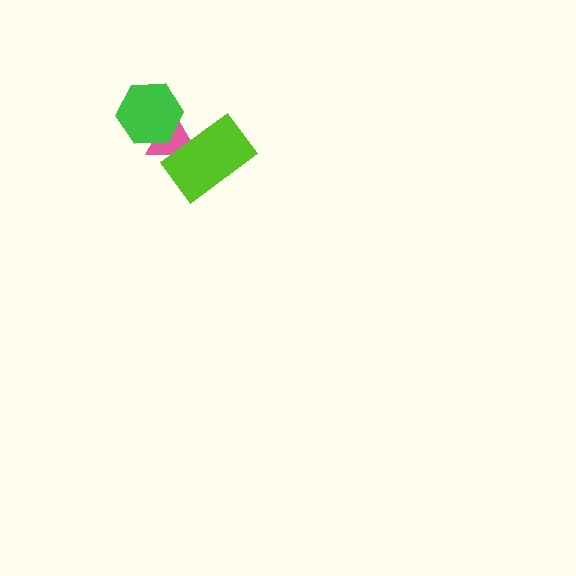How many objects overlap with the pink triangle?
2 objects overlap with the pink triangle.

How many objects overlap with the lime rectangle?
1 object overlaps with the lime rectangle.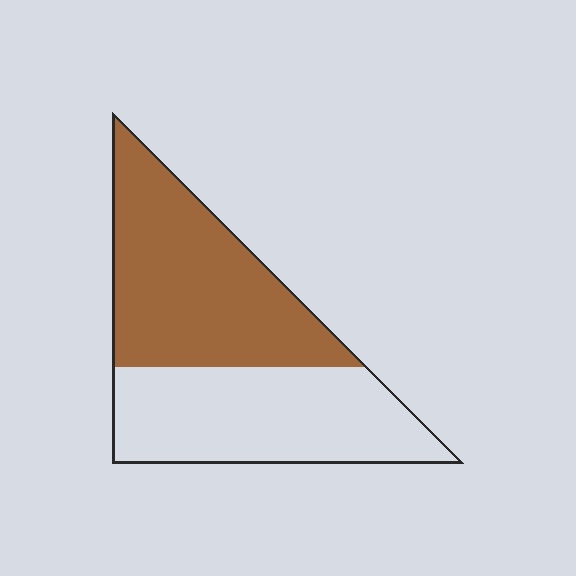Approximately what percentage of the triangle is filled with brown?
Approximately 55%.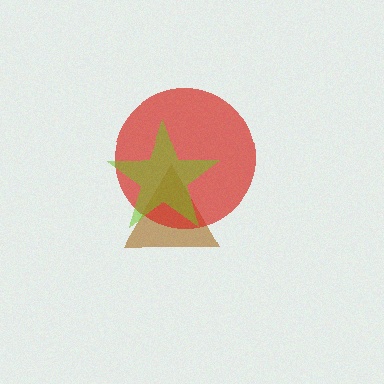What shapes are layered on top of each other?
The layered shapes are: a brown triangle, a red circle, a lime star.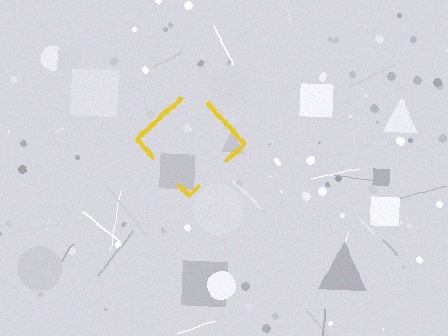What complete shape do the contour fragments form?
The contour fragments form a diamond.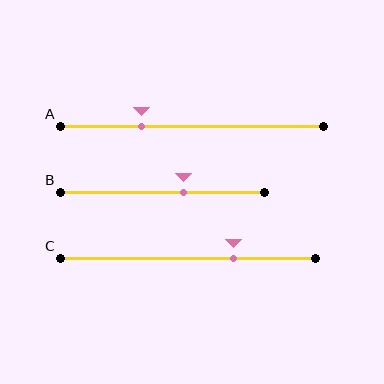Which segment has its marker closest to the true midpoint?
Segment B has its marker closest to the true midpoint.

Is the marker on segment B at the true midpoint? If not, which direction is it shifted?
No, the marker on segment B is shifted to the right by about 11% of the segment length.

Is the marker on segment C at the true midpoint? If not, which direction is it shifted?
No, the marker on segment C is shifted to the right by about 18% of the segment length.